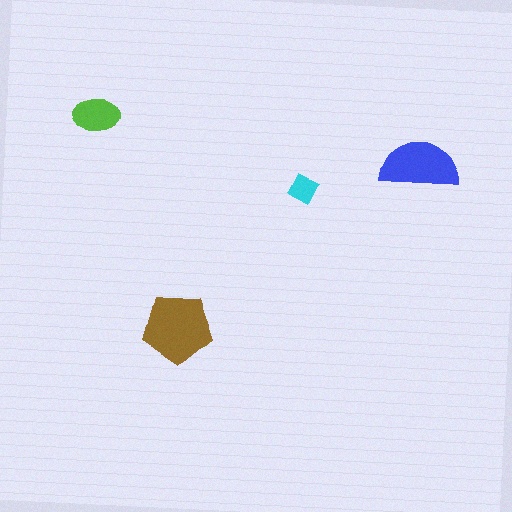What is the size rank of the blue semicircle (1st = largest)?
2nd.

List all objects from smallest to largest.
The cyan diamond, the lime ellipse, the blue semicircle, the brown pentagon.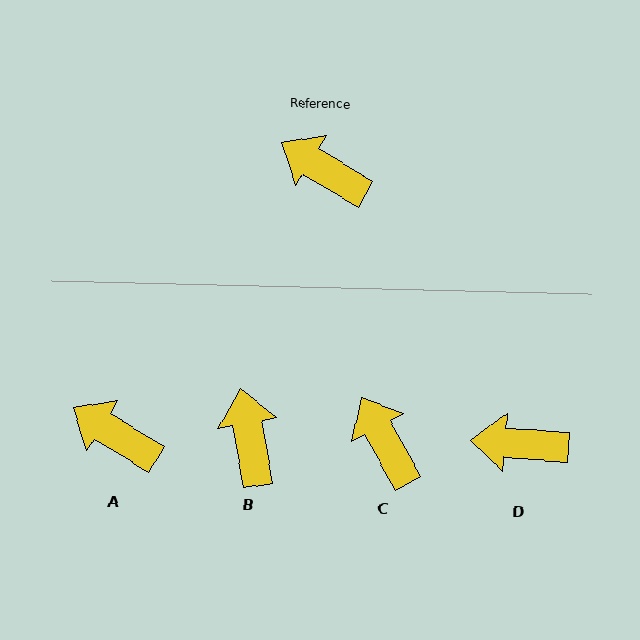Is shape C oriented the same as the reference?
No, it is off by about 30 degrees.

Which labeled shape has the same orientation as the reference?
A.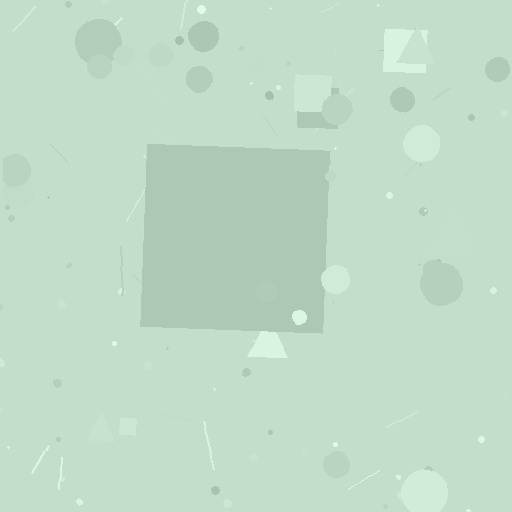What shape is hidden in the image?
A square is hidden in the image.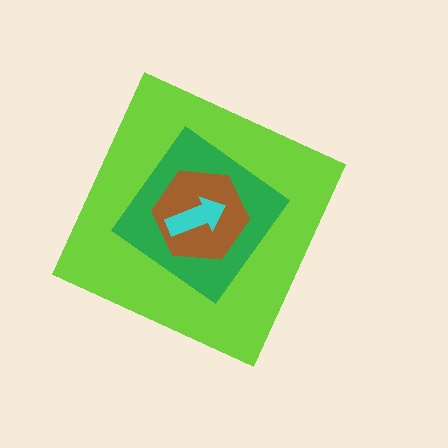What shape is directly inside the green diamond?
The brown hexagon.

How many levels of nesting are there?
4.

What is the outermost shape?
The lime diamond.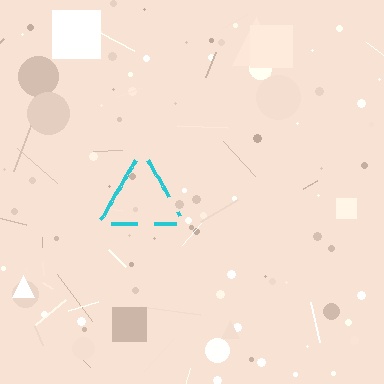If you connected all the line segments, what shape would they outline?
They would outline a triangle.